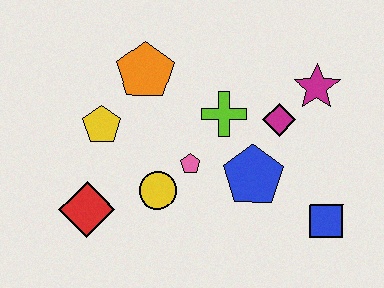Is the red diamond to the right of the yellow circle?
No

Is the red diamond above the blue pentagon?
No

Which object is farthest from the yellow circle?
The magenta star is farthest from the yellow circle.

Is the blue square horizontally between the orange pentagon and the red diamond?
No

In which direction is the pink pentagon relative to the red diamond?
The pink pentagon is to the right of the red diamond.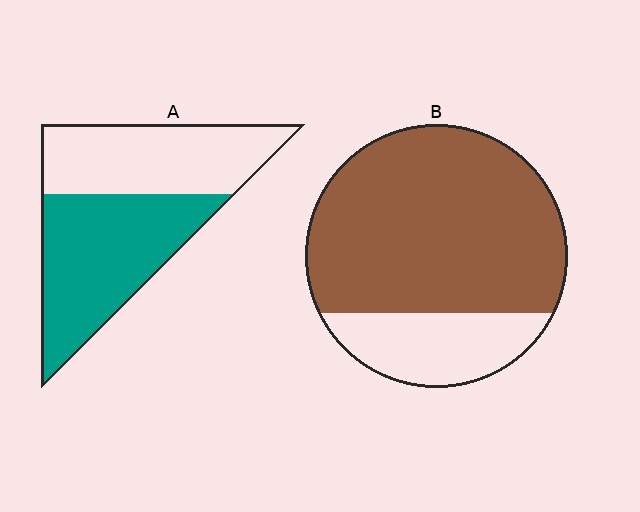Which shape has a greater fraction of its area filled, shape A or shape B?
Shape B.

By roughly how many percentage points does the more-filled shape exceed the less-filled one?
By roughly 25 percentage points (B over A).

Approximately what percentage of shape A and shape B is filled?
A is approximately 55% and B is approximately 75%.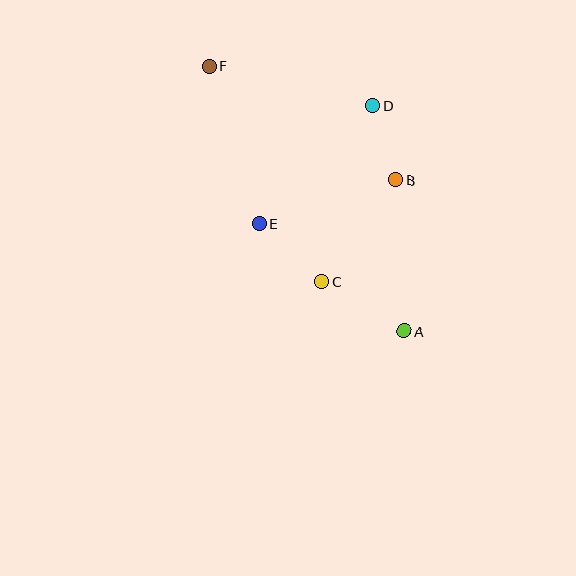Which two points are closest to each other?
Points B and D are closest to each other.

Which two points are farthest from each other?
Points A and F are farthest from each other.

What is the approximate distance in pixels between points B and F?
The distance between B and F is approximately 219 pixels.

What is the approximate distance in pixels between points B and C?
The distance between B and C is approximately 126 pixels.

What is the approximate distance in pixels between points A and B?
The distance between A and B is approximately 151 pixels.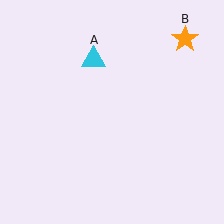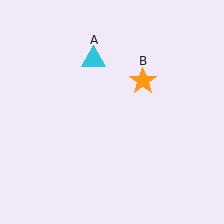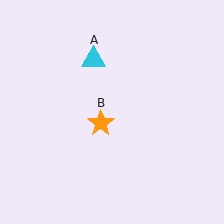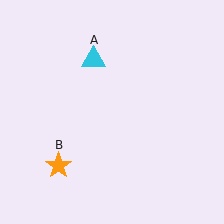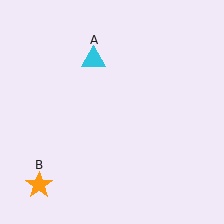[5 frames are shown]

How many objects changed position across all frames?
1 object changed position: orange star (object B).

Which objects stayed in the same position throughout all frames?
Cyan triangle (object A) remained stationary.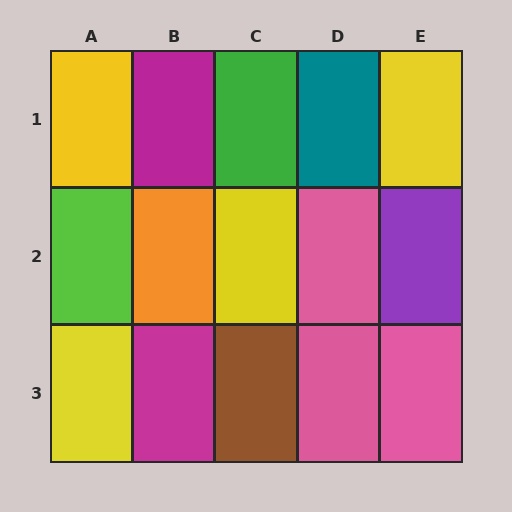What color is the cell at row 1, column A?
Yellow.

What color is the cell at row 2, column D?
Pink.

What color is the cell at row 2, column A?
Lime.